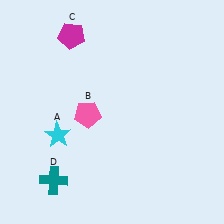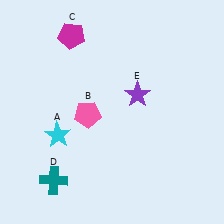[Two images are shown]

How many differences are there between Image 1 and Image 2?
There is 1 difference between the two images.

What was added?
A purple star (E) was added in Image 2.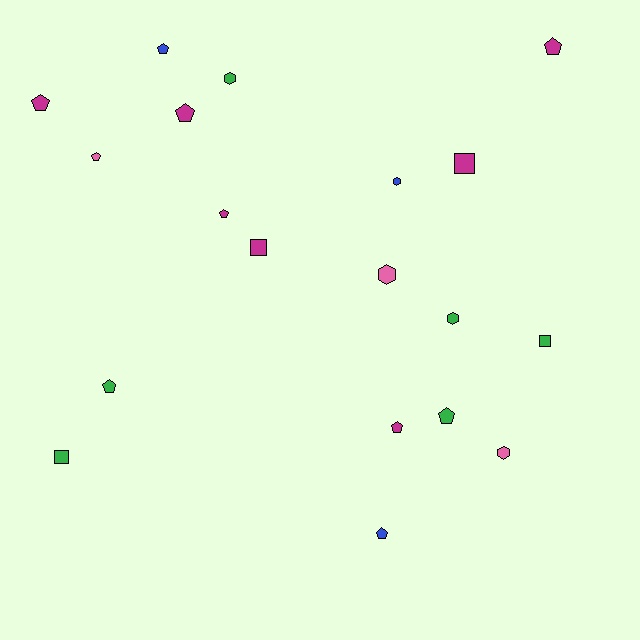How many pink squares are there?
There are no pink squares.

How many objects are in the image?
There are 19 objects.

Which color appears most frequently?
Magenta, with 7 objects.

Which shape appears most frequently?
Pentagon, with 10 objects.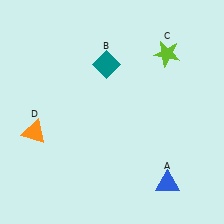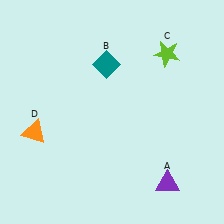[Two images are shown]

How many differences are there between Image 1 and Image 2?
There is 1 difference between the two images.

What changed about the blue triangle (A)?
In Image 1, A is blue. In Image 2, it changed to purple.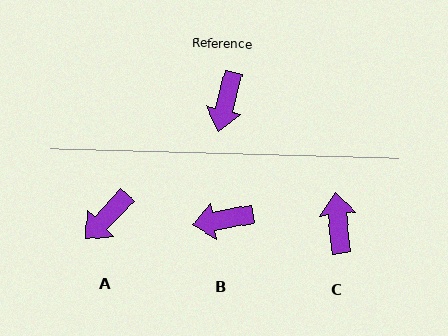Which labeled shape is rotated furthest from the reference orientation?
C, about 160 degrees away.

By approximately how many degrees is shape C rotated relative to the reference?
Approximately 160 degrees clockwise.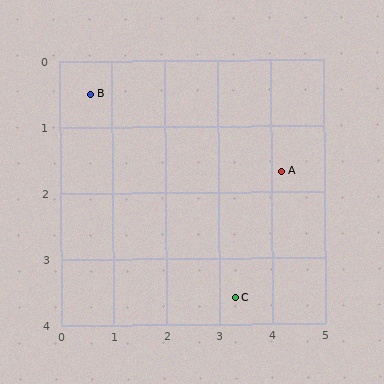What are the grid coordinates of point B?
Point B is at approximately (0.6, 0.5).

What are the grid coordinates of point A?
Point A is at approximately (4.2, 1.7).